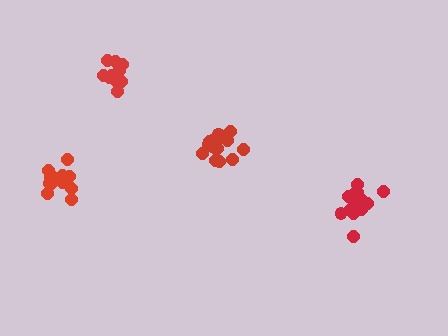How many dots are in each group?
Group 1: 11 dots, Group 2: 15 dots, Group 3: 14 dots, Group 4: 13 dots (53 total).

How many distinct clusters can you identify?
There are 4 distinct clusters.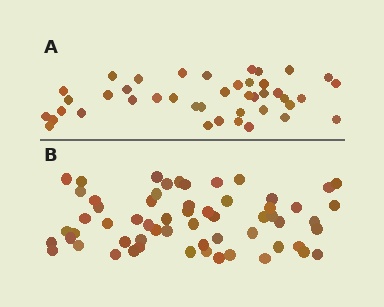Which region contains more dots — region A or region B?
Region B (the bottom region) has more dots.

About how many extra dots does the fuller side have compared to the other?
Region B has approximately 20 more dots than region A.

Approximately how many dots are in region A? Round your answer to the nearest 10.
About 40 dots. (The exact count is 42, which rounds to 40.)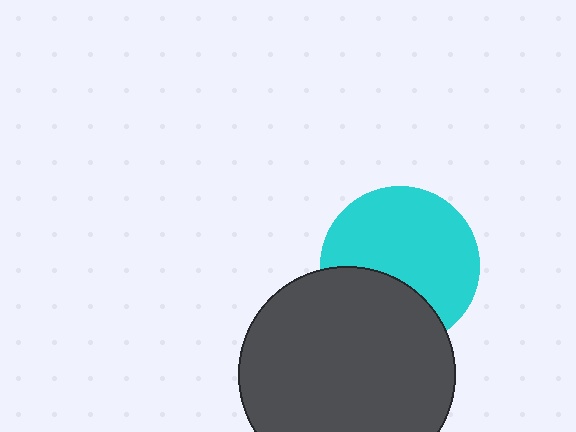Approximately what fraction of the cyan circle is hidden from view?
Roughly 33% of the cyan circle is hidden behind the dark gray circle.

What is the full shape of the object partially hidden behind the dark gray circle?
The partially hidden object is a cyan circle.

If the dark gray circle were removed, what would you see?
You would see the complete cyan circle.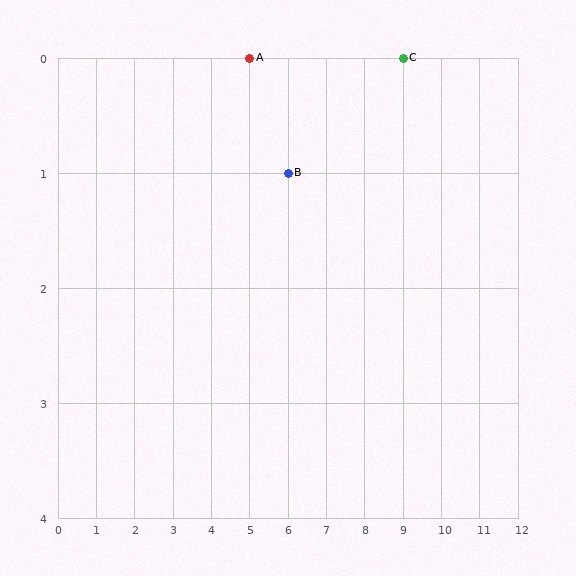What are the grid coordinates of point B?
Point B is at grid coordinates (6, 1).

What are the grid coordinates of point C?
Point C is at grid coordinates (9, 0).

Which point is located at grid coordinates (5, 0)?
Point A is at (5, 0).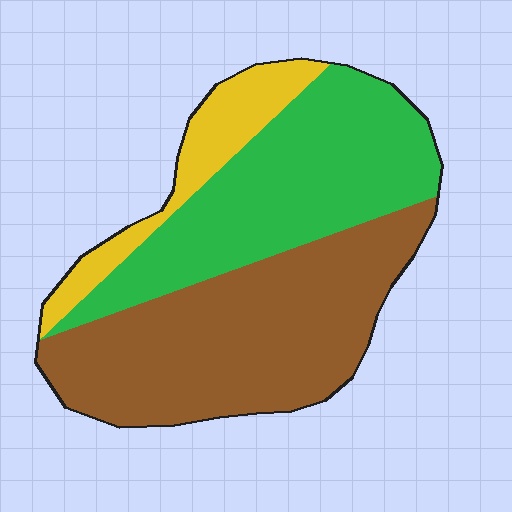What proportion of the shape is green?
Green takes up about two fifths (2/5) of the shape.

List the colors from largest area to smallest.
From largest to smallest: brown, green, yellow.